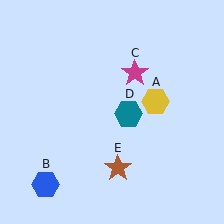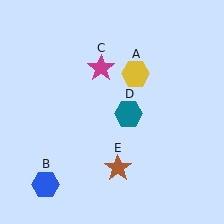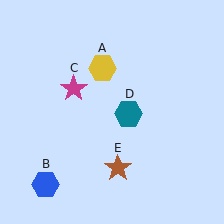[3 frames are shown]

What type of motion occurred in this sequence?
The yellow hexagon (object A), magenta star (object C) rotated counterclockwise around the center of the scene.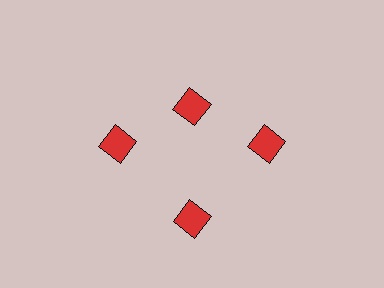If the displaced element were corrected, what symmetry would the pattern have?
It would have 4-fold rotational symmetry — the pattern would map onto itself every 90 degrees.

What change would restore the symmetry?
The symmetry would be restored by moving it outward, back onto the ring so that all 4 diamonds sit at equal angles and equal distance from the center.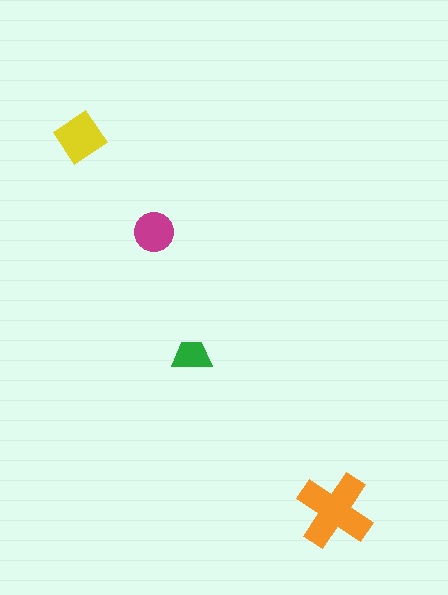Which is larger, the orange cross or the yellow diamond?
The orange cross.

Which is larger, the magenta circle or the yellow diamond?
The yellow diamond.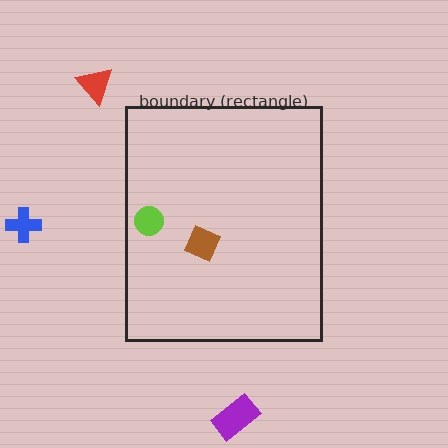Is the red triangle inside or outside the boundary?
Outside.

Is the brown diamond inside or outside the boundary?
Inside.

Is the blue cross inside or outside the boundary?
Outside.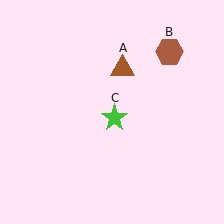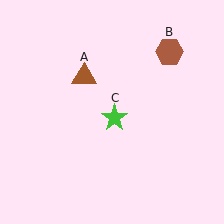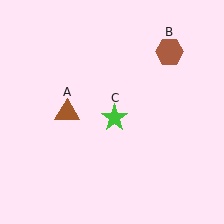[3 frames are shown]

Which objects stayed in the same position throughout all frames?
Brown hexagon (object B) and green star (object C) remained stationary.